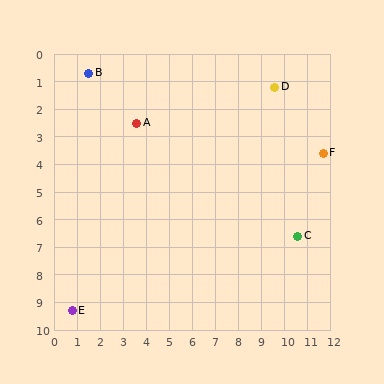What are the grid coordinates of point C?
Point C is at approximately (10.6, 6.6).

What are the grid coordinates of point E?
Point E is at approximately (0.8, 9.3).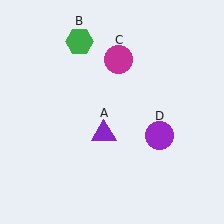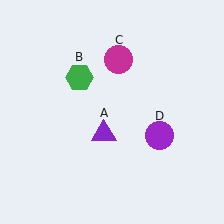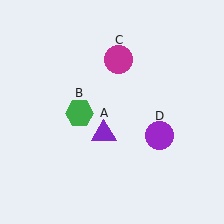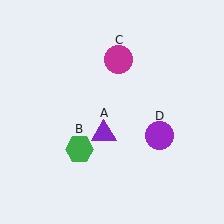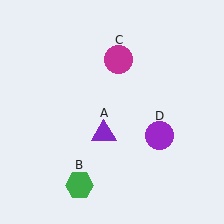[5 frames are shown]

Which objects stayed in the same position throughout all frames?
Purple triangle (object A) and magenta circle (object C) and purple circle (object D) remained stationary.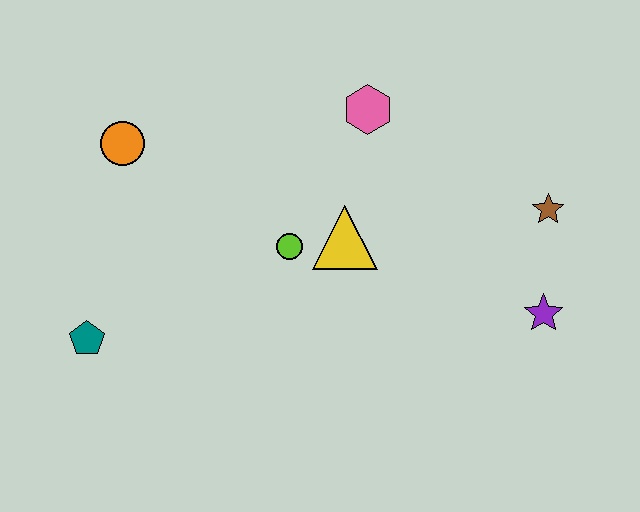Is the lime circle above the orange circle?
No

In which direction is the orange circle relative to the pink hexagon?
The orange circle is to the left of the pink hexagon.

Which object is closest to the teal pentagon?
The orange circle is closest to the teal pentagon.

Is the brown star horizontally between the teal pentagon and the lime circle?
No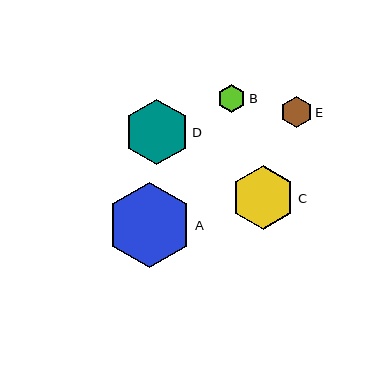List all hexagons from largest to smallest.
From largest to smallest: A, D, C, E, B.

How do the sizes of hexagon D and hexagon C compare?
Hexagon D and hexagon C are approximately the same size.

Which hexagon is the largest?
Hexagon A is the largest with a size of approximately 86 pixels.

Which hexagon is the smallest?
Hexagon B is the smallest with a size of approximately 28 pixels.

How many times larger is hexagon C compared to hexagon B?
Hexagon C is approximately 2.3 times the size of hexagon B.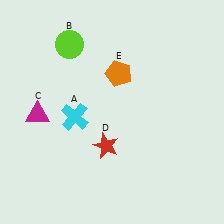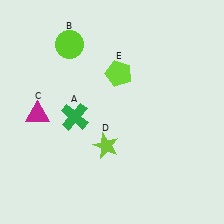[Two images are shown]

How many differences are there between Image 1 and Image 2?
There are 3 differences between the two images.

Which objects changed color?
A changed from cyan to green. D changed from red to lime. E changed from orange to lime.